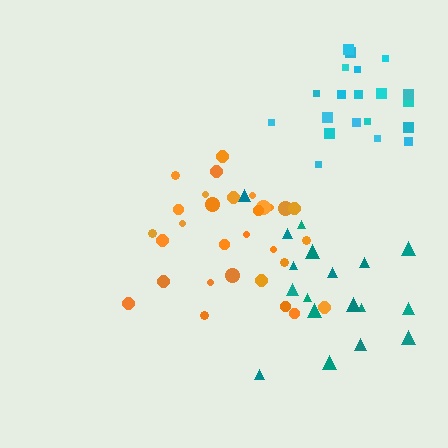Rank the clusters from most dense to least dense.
cyan, orange, teal.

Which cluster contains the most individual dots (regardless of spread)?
Orange (30).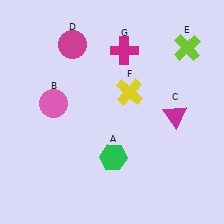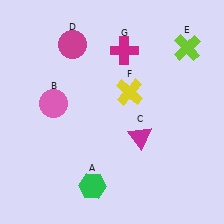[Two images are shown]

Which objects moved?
The objects that moved are: the green hexagon (A), the magenta triangle (C).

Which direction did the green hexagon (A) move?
The green hexagon (A) moved down.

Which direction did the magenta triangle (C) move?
The magenta triangle (C) moved left.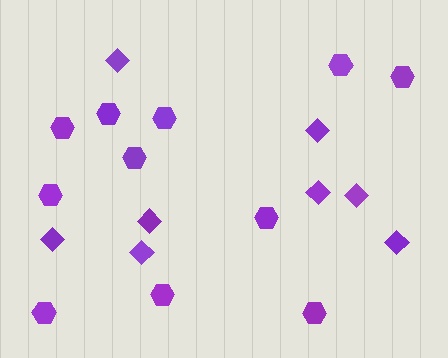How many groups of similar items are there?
There are 2 groups: one group of hexagons (11) and one group of diamonds (8).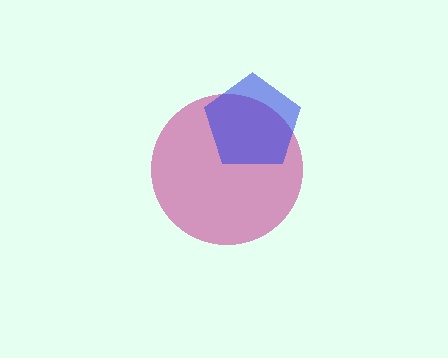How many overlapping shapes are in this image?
There are 2 overlapping shapes in the image.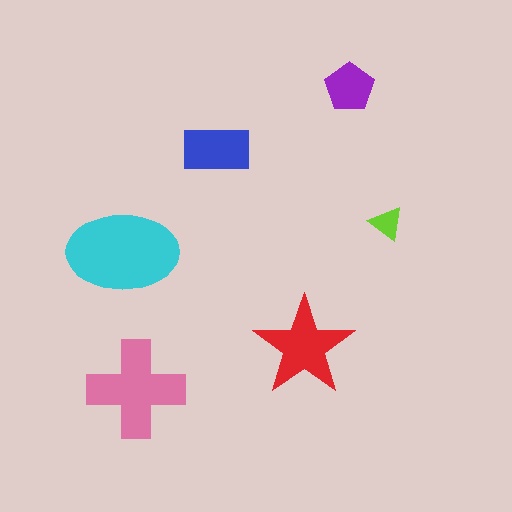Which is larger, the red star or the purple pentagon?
The red star.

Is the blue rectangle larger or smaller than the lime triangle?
Larger.